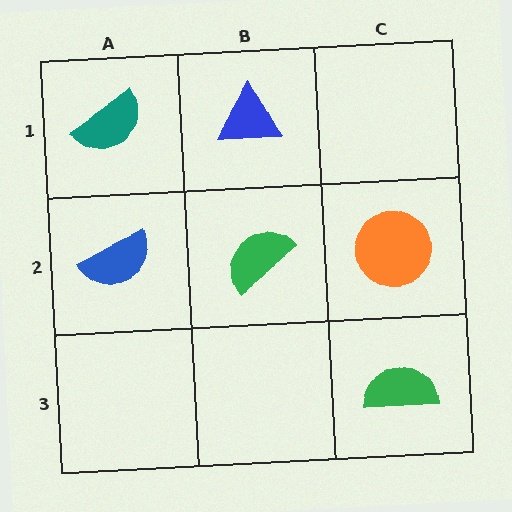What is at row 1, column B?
A blue triangle.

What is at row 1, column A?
A teal semicircle.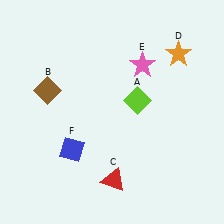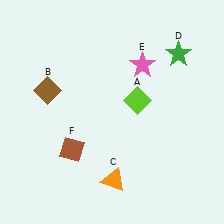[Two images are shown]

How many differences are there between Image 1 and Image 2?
There are 3 differences between the two images.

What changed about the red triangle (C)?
In Image 1, C is red. In Image 2, it changed to orange.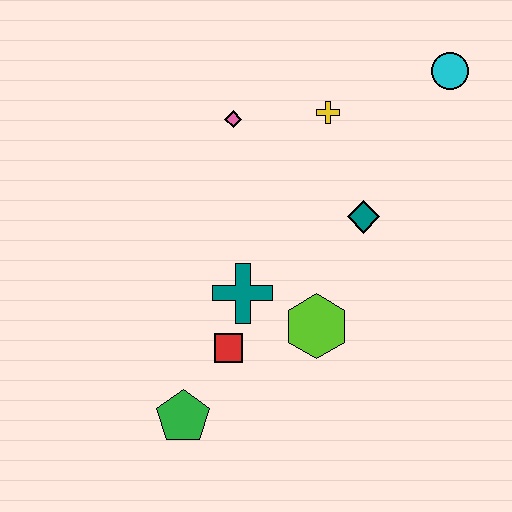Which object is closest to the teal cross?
The red square is closest to the teal cross.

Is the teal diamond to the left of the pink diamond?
No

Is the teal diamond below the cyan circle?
Yes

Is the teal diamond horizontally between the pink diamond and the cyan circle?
Yes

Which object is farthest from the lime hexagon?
The cyan circle is farthest from the lime hexagon.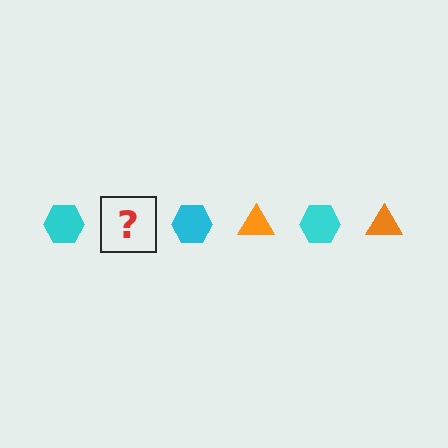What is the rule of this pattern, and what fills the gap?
The rule is that the pattern alternates between cyan hexagon and orange triangle. The gap should be filled with an orange triangle.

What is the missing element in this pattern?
The missing element is an orange triangle.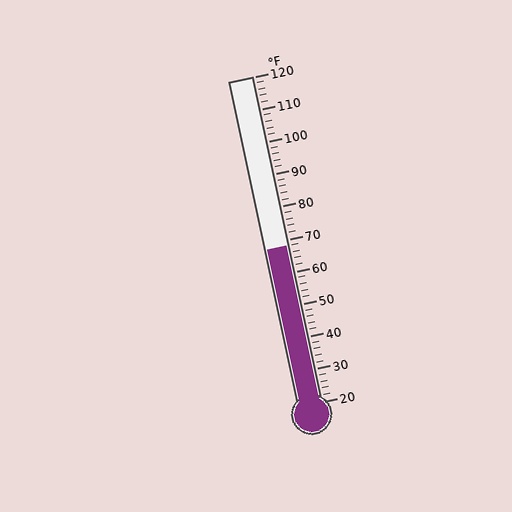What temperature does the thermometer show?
The thermometer shows approximately 68°F.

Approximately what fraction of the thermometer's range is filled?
The thermometer is filled to approximately 50% of its range.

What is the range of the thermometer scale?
The thermometer scale ranges from 20°F to 120°F.